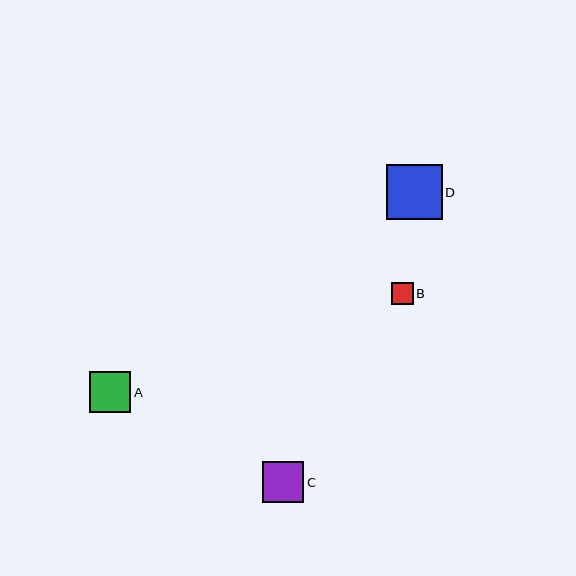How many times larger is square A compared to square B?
Square A is approximately 1.9 times the size of square B.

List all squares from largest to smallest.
From largest to smallest: D, C, A, B.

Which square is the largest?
Square D is the largest with a size of approximately 56 pixels.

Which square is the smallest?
Square B is the smallest with a size of approximately 22 pixels.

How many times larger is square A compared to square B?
Square A is approximately 1.9 times the size of square B.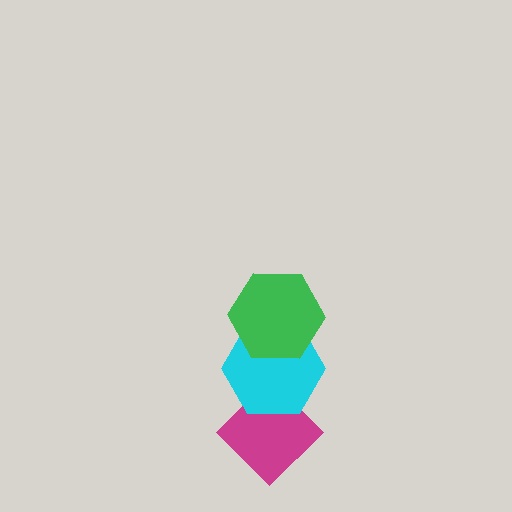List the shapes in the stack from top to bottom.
From top to bottom: the green hexagon, the cyan hexagon, the magenta diamond.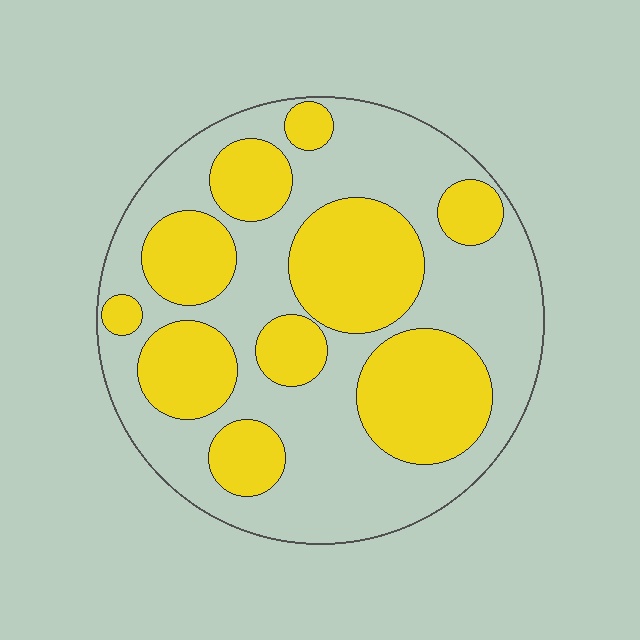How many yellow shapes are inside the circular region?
10.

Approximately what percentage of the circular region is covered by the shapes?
Approximately 40%.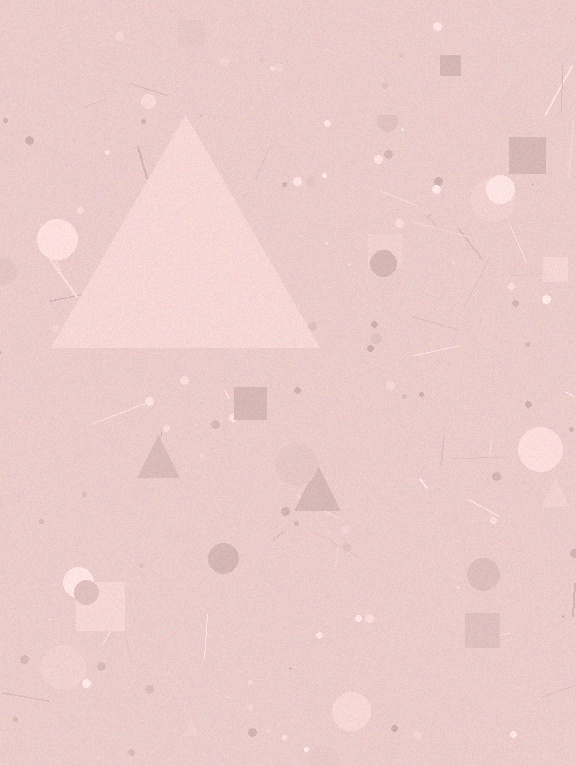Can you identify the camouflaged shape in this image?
The camouflaged shape is a triangle.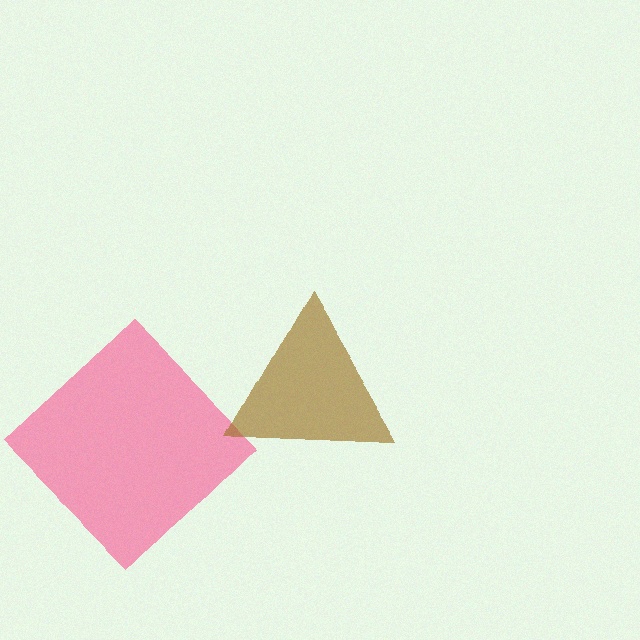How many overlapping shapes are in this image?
There are 2 overlapping shapes in the image.